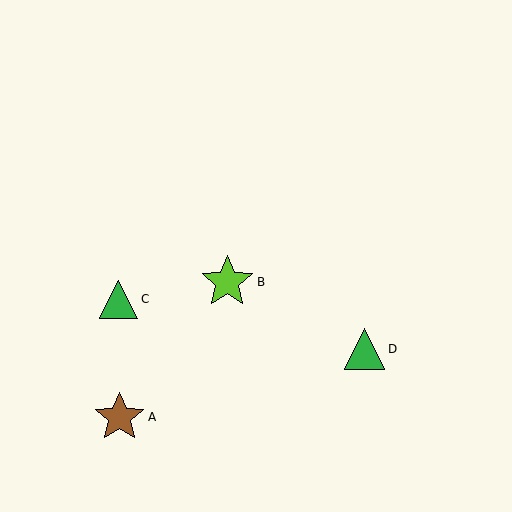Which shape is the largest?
The lime star (labeled B) is the largest.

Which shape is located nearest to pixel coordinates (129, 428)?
The brown star (labeled A) at (120, 417) is nearest to that location.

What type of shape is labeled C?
Shape C is a green triangle.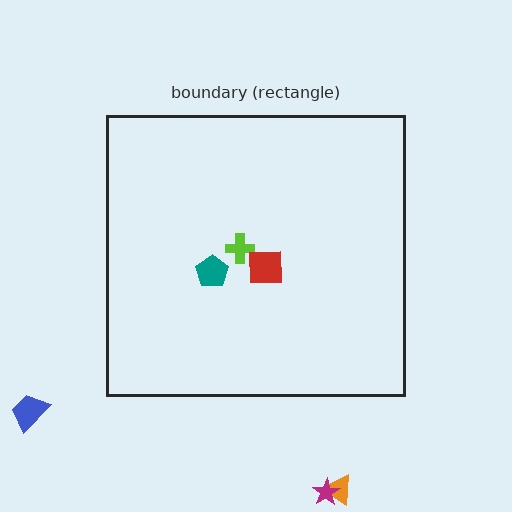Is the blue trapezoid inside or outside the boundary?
Outside.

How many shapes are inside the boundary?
3 inside, 3 outside.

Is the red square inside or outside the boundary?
Inside.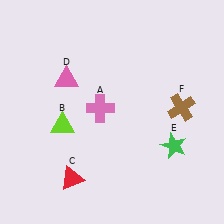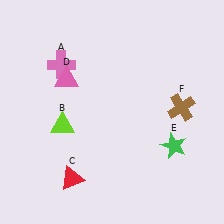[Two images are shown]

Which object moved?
The pink cross (A) moved up.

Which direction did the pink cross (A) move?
The pink cross (A) moved up.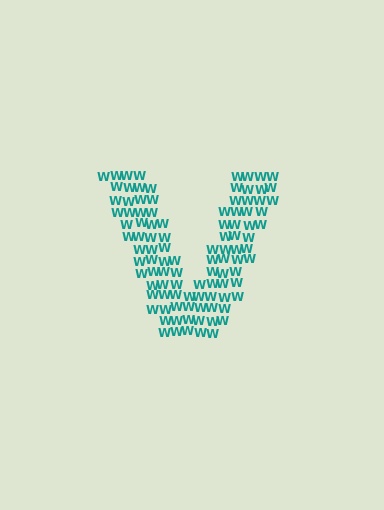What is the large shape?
The large shape is the letter V.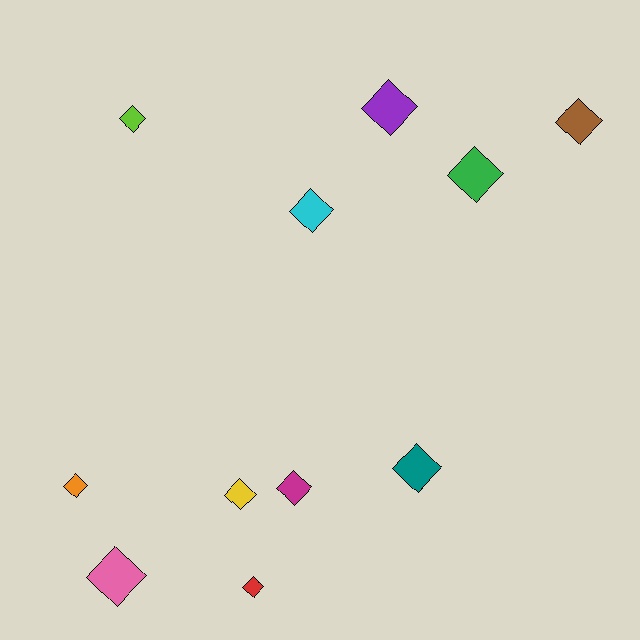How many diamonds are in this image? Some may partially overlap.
There are 11 diamonds.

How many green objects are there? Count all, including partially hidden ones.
There is 1 green object.